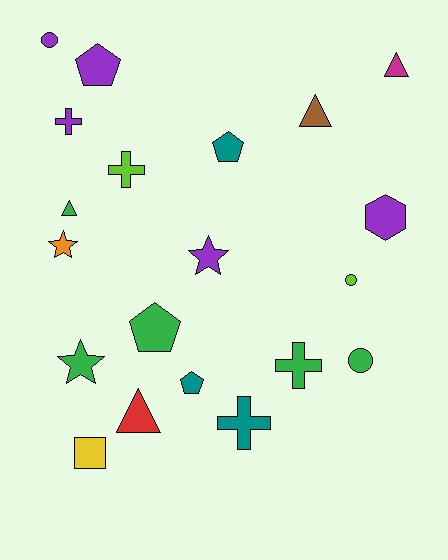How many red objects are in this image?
There is 1 red object.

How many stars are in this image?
There are 3 stars.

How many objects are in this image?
There are 20 objects.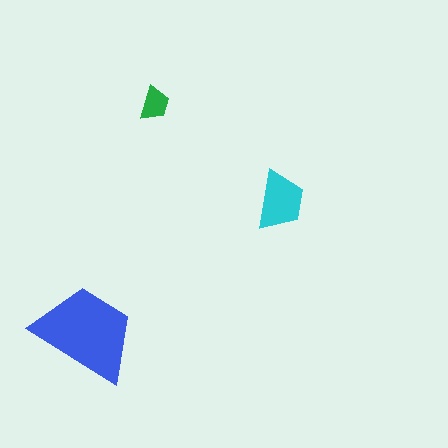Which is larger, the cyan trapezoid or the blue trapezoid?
The blue one.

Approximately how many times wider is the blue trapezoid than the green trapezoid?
About 3 times wider.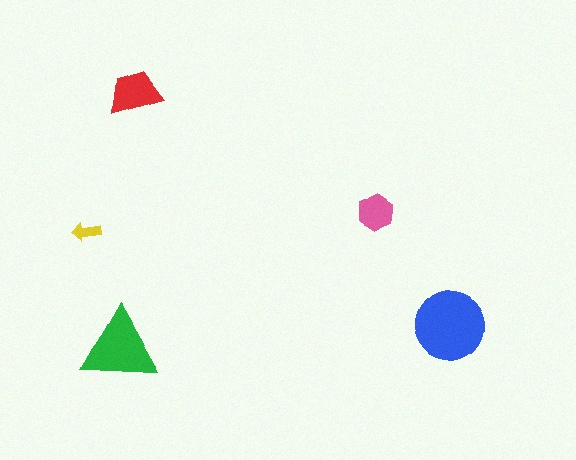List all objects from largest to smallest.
The blue circle, the green triangle, the red trapezoid, the pink hexagon, the yellow arrow.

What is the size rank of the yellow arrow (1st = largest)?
5th.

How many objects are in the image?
There are 5 objects in the image.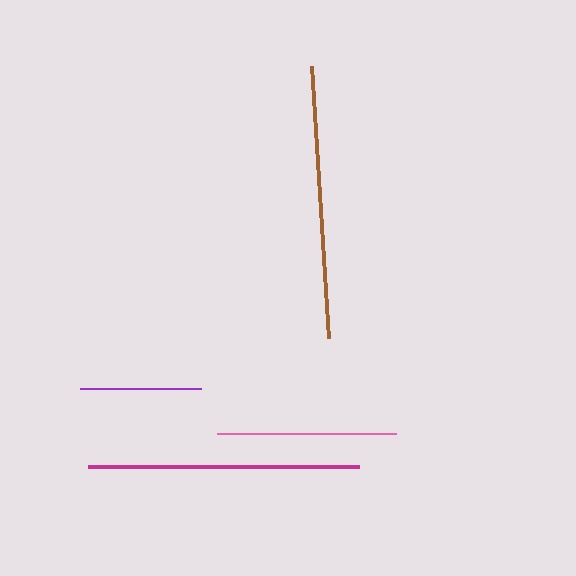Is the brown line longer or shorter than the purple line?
The brown line is longer than the purple line.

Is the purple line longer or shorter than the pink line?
The pink line is longer than the purple line.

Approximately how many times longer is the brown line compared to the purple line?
The brown line is approximately 2.2 times the length of the purple line.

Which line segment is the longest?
The brown line is the longest at approximately 273 pixels.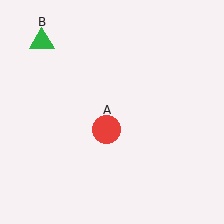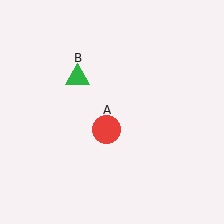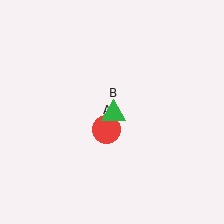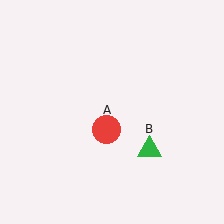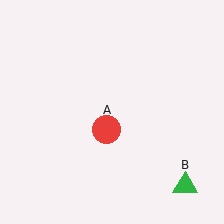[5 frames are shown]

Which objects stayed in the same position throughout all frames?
Red circle (object A) remained stationary.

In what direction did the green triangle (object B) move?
The green triangle (object B) moved down and to the right.